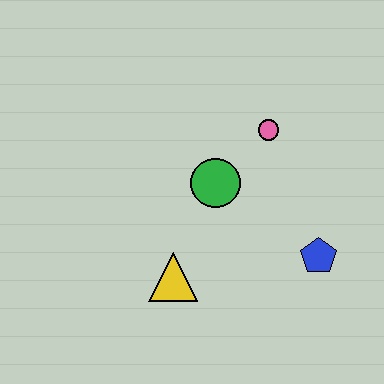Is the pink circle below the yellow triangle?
No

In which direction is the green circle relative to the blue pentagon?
The green circle is to the left of the blue pentagon.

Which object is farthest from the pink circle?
The yellow triangle is farthest from the pink circle.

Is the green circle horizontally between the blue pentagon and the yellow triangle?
Yes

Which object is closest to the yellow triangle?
The green circle is closest to the yellow triangle.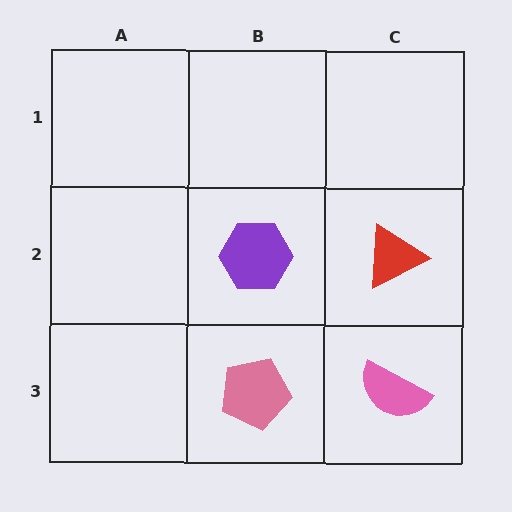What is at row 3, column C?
A pink semicircle.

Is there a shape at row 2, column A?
No, that cell is empty.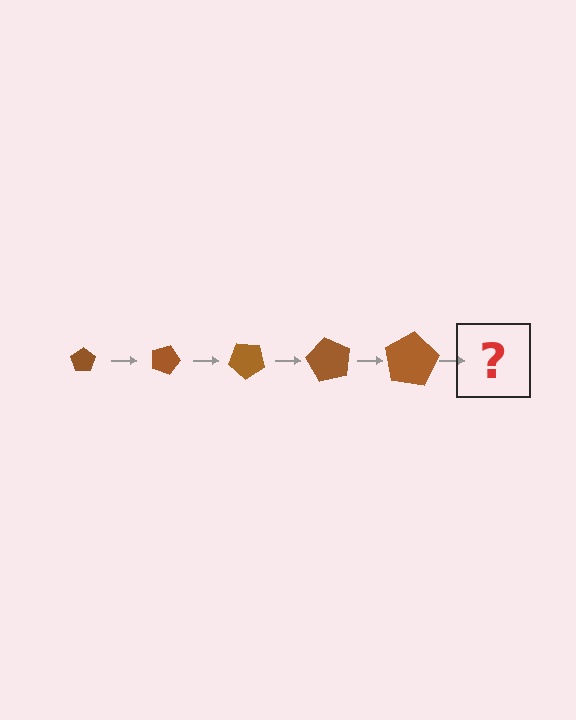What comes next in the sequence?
The next element should be a pentagon, larger than the previous one and rotated 100 degrees from the start.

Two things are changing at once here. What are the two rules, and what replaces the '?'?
The two rules are that the pentagon grows larger each step and it rotates 20 degrees each step. The '?' should be a pentagon, larger than the previous one and rotated 100 degrees from the start.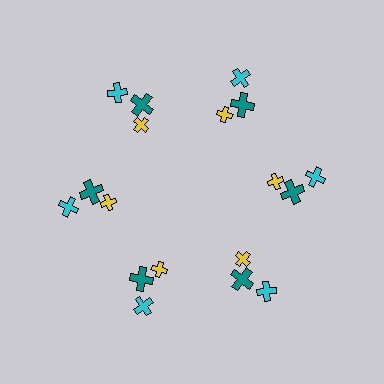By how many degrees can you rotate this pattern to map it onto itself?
The pattern maps onto itself every 60 degrees of rotation.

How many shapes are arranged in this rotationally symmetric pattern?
There are 18 shapes, arranged in 6 groups of 3.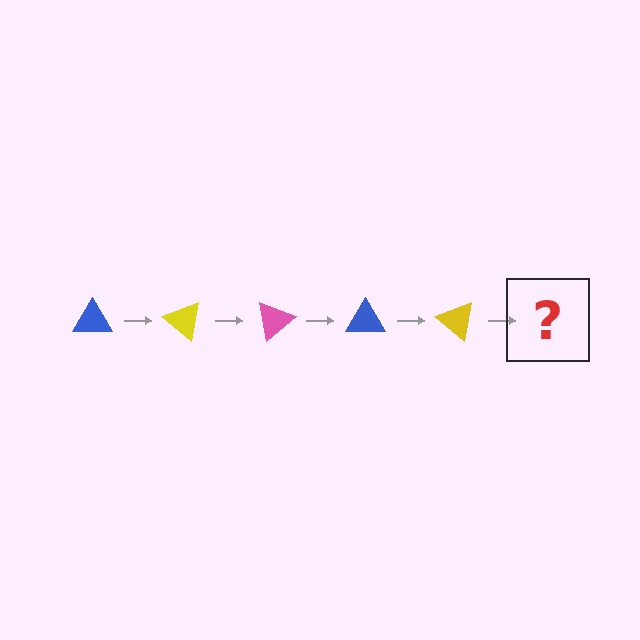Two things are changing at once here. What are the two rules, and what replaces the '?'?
The two rules are that it rotates 40 degrees each step and the color cycles through blue, yellow, and pink. The '?' should be a pink triangle, rotated 200 degrees from the start.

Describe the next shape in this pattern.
It should be a pink triangle, rotated 200 degrees from the start.